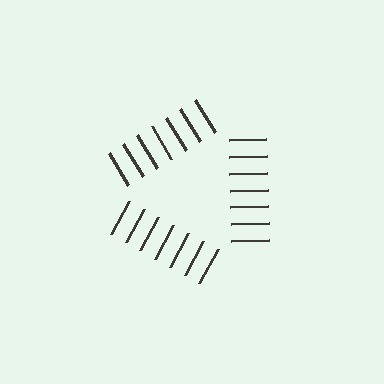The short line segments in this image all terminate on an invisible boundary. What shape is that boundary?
An illusory triangle — the line segments terminate on its edges but no continuous stroke is drawn.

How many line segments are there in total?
21 — 7 along each of the 3 edges.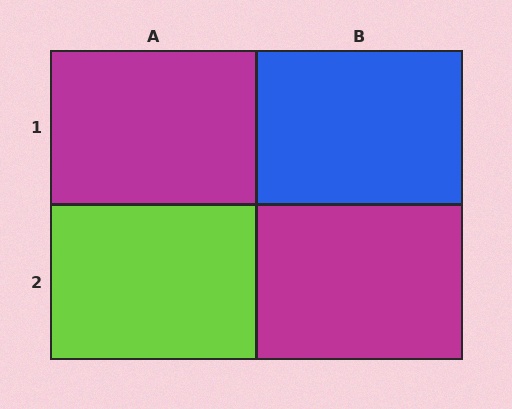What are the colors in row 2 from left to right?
Lime, magenta.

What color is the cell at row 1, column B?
Blue.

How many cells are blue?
1 cell is blue.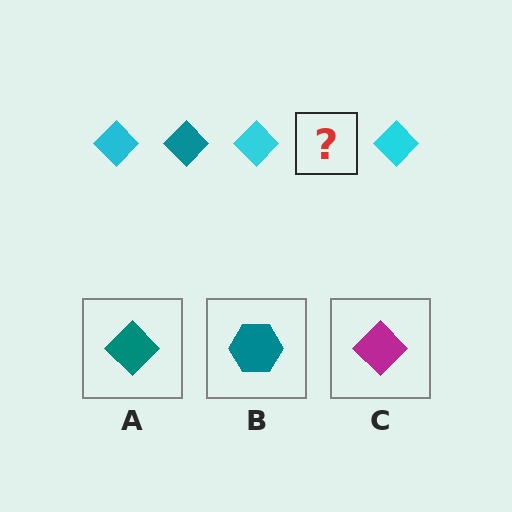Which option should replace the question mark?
Option A.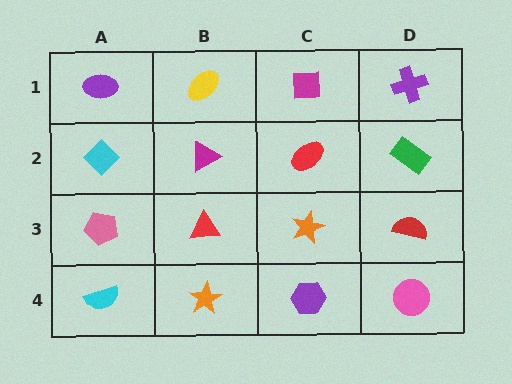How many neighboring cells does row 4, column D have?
2.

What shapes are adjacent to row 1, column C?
A red ellipse (row 2, column C), a yellow ellipse (row 1, column B), a purple cross (row 1, column D).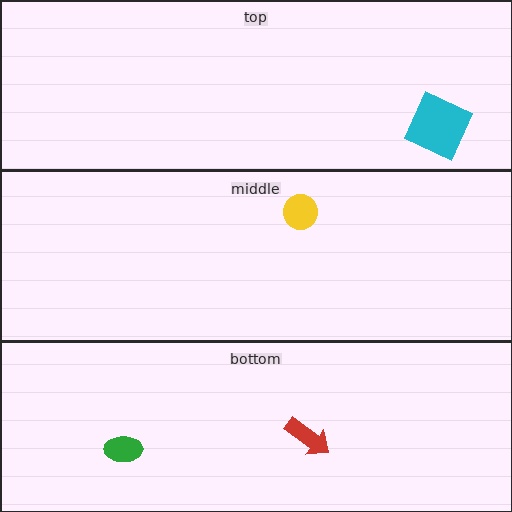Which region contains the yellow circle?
The middle region.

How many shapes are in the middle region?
1.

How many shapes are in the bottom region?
2.